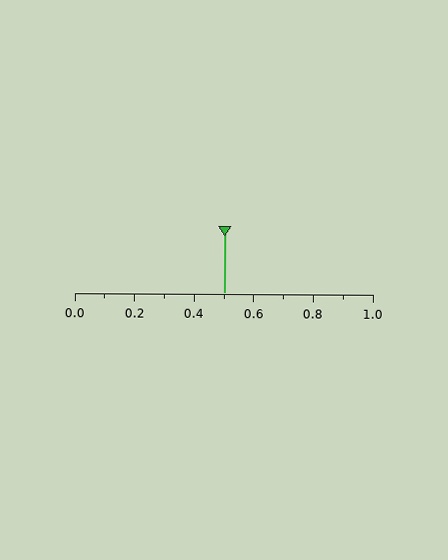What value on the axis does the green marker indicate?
The marker indicates approximately 0.5.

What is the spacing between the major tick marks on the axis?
The major ticks are spaced 0.2 apart.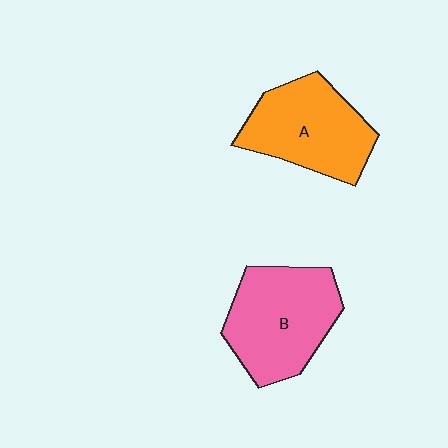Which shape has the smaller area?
Shape A (orange).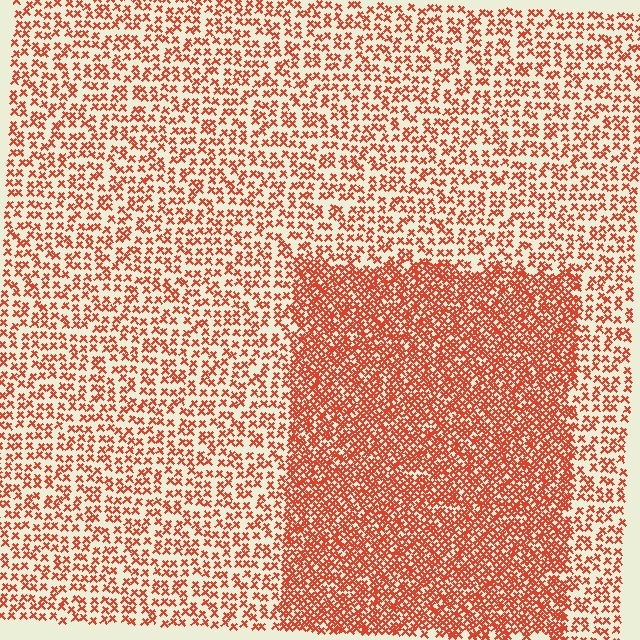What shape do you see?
I see a rectangle.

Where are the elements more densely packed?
The elements are more densely packed inside the rectangle boundary.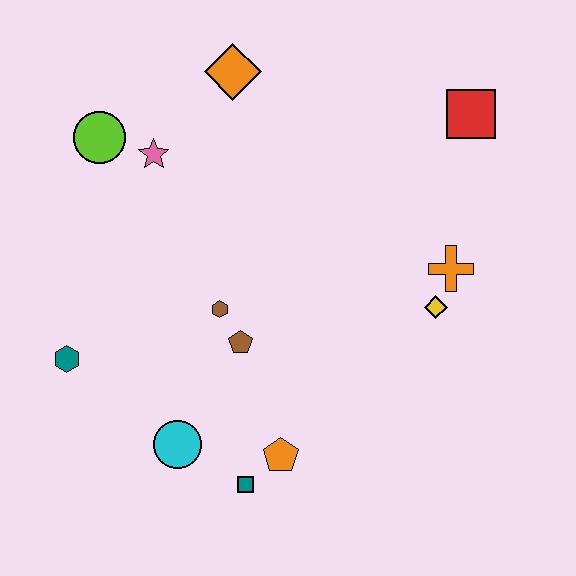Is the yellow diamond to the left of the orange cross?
Yes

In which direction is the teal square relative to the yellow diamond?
The teal square is to the left of the yellow diamond.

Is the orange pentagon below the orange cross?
Yes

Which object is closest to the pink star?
The lime circle is closest to the pink star.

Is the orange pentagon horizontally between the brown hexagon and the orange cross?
Yes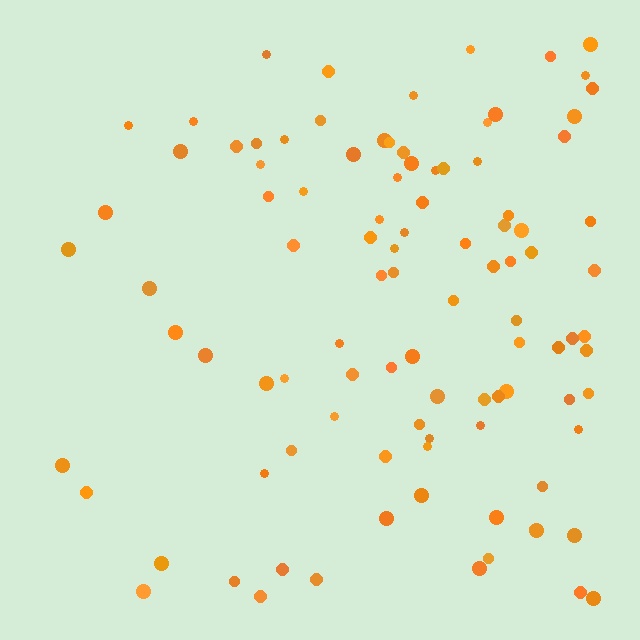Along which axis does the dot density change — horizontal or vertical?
Horizontal.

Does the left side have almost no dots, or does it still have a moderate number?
Still a moderate number, just noticeably fewer than the right.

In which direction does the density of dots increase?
From left to right, with the right side densest.